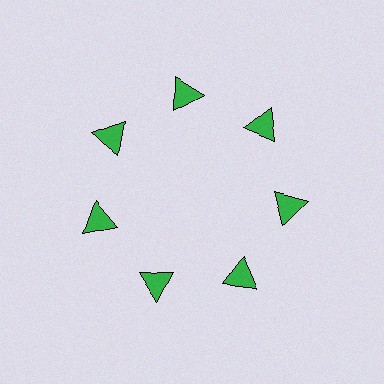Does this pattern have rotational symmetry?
Yes, this pattern has 7-fold rotational symmetry. It looks the same after rotating 51 degrees around the center.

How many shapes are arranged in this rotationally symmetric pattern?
There are 7 shapes, arranged in 7 groups of 1.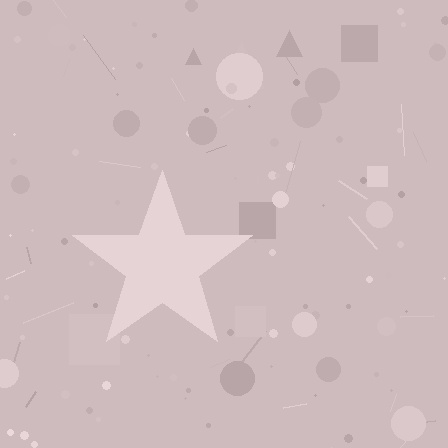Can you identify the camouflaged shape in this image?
The camouflaged shape is a star.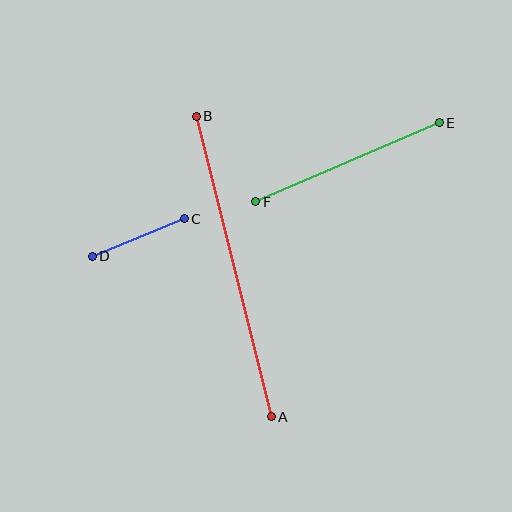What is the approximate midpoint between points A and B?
The midpoint is at approximately (234, 267) pixels.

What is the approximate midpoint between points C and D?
The midpoint is at approximately (138, 237) pixels.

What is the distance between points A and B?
The distance is approximately 310 pixels.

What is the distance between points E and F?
The distance is approximately 200 pixels.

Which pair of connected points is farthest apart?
Points A and B are farthest apart.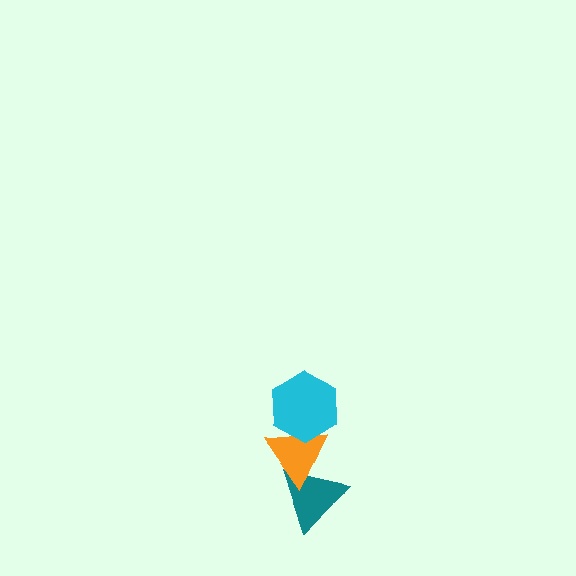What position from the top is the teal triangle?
The teal triangle is 3rd from the top.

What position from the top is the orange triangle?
The orange triangle is 2nd from the top.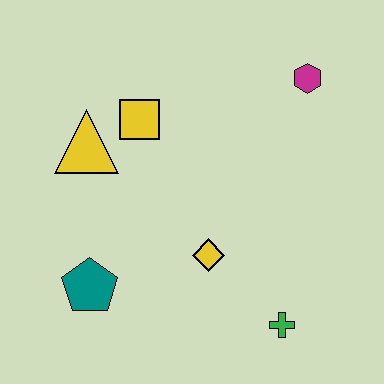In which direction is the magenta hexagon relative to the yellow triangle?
The magenta hexagon is to the right of the yellow triangle.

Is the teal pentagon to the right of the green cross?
No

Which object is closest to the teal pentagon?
The yellow diamond is closest to the teal pentagon.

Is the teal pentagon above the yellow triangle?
No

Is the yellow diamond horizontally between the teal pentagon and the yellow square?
No